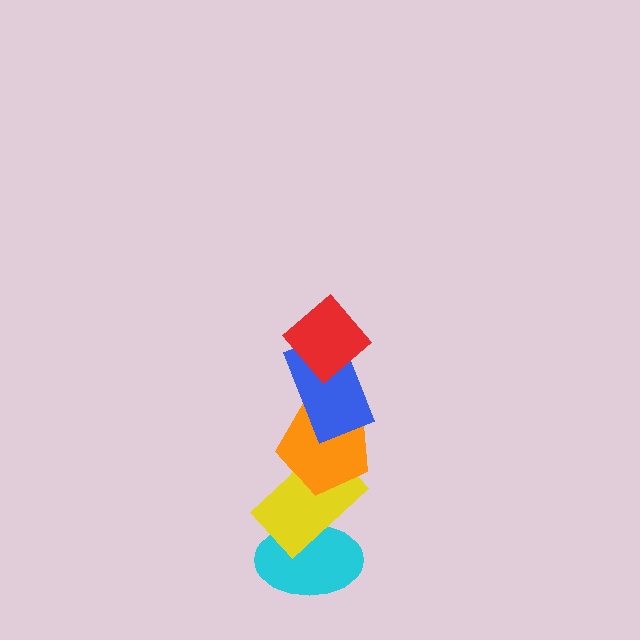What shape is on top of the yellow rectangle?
The orange pentagon is on top of the yellow rectangle.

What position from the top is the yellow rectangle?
The yellow rectangle is 4th from the top.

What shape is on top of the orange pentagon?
The blue rectangle is on top of the orange pentagon.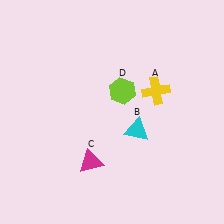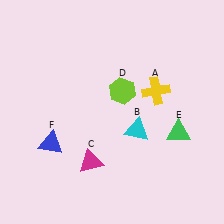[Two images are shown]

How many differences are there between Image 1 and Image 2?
There are 2 differences between the two images.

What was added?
A green triangle (E), a blue triangle (F) were added in Image 2.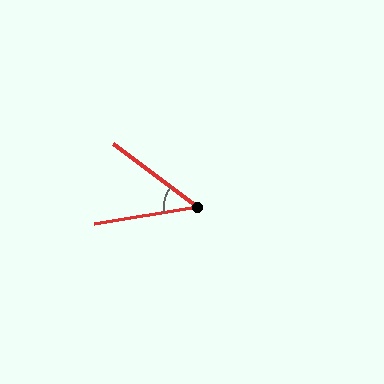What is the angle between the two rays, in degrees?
Approximately 47 degrees.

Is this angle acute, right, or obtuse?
It is acute.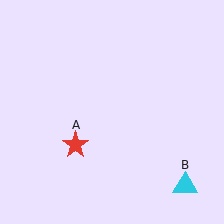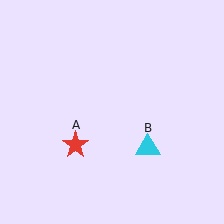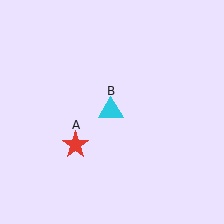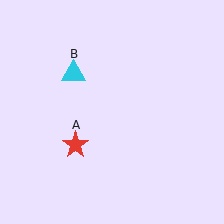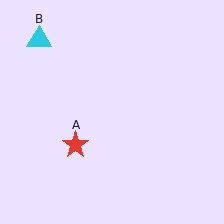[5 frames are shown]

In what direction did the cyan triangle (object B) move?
The cyan triangle (object B) moved up and to the left.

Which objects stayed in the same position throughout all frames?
Red star (object A) remained stationary.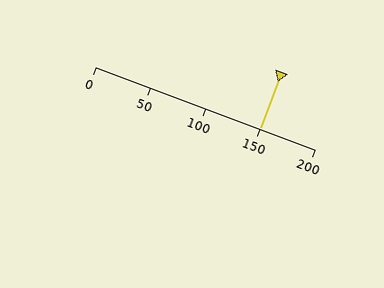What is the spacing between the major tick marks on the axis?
The major ticks are spaced 50 apart.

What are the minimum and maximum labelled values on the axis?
The axis runs from 0 to 200.